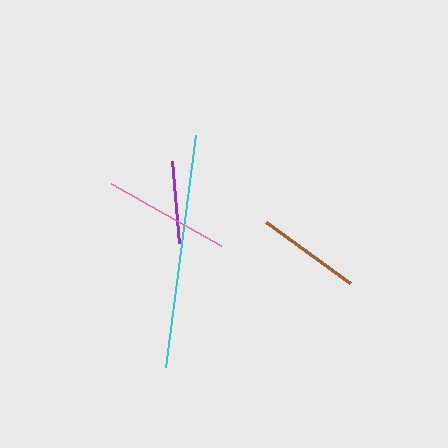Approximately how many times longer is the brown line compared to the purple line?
The brown line is approximately 1.3 times the length of the purple line.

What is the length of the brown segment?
The brown segment is approximately 103 pixels long.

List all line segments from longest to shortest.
From longest to shortest: cyan, pink, brown, purple.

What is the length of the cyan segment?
The cyan segment is approximately 234 pixels long.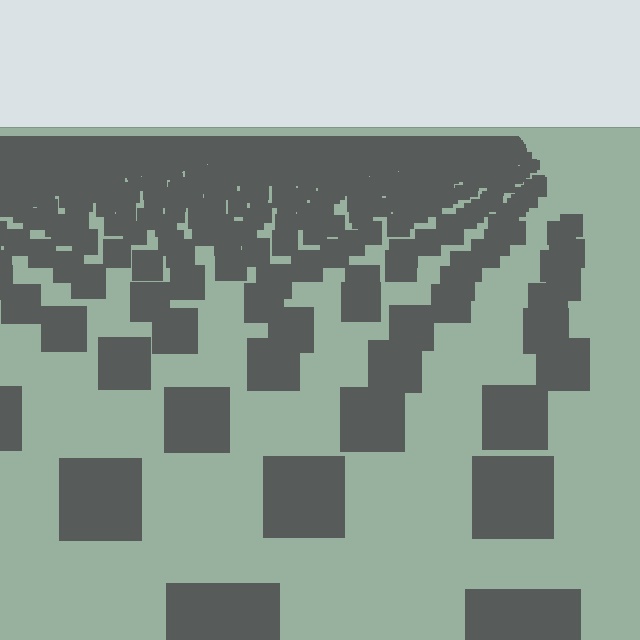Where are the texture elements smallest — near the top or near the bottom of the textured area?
Near the top.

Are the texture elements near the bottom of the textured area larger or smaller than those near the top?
Larger. Near the bottom, elements are closer to the viewer and appear at a bigger on-screen size.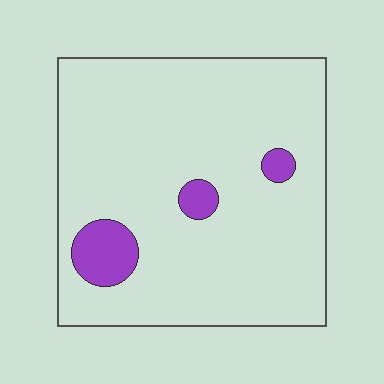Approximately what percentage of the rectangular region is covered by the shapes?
Approximately 10%.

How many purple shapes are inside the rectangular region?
3.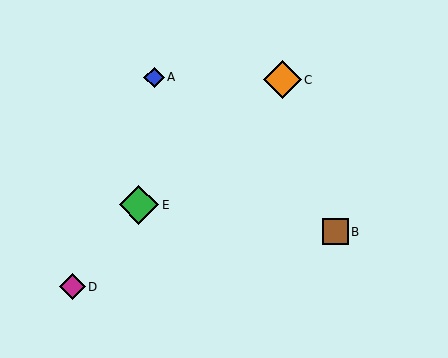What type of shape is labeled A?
Shape A is a blue diamond.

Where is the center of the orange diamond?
The center of the orange diamond is at (282, 80).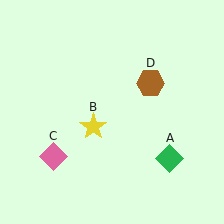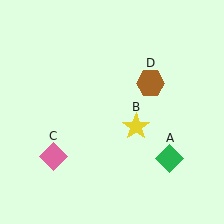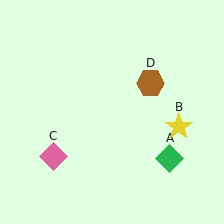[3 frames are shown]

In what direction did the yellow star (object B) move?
The yellow star (object B) moved right.